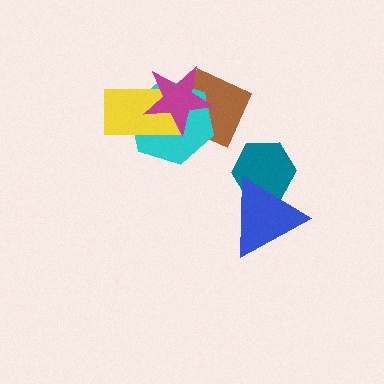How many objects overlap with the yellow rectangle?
3 objects overlap with the yellow rectangle.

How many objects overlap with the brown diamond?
3 objects overlap with the brown diamond.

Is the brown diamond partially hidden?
Yes, it is partially covered by another shape.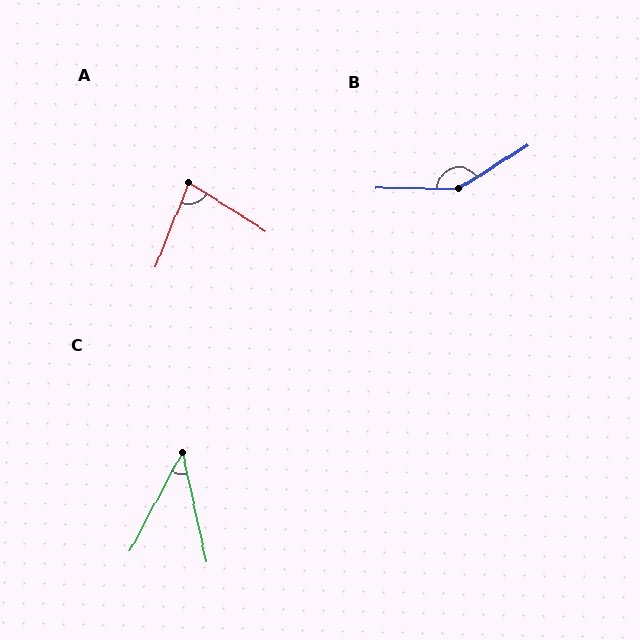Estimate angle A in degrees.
Approximately 80 degrees.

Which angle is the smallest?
C, at approximately 40 degrees.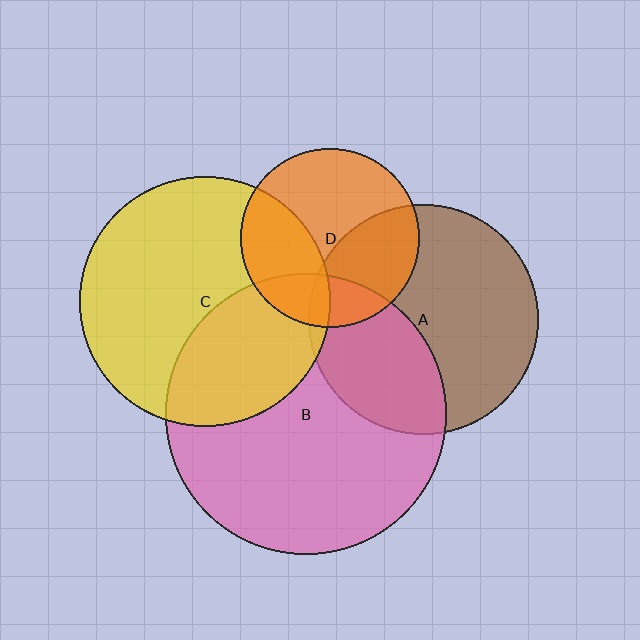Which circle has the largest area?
Circle B (pink).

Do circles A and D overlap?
Yes.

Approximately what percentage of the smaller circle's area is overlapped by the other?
Approximately 35%.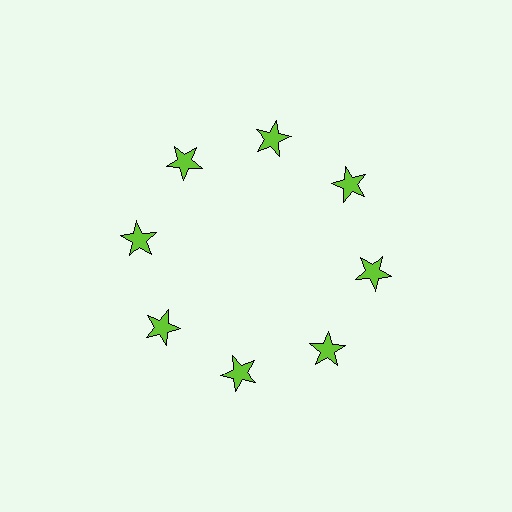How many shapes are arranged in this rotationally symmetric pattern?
There are 8 shapes, arranged in 8 groups of 1.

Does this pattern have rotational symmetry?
Yes, this pattern has 8-fold rotational symmetry. It looks the same after rotating 45 degrees around the center.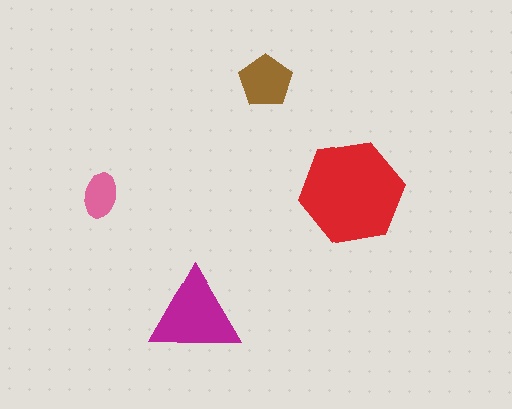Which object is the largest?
The red hexagon.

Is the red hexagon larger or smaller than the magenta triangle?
Larger.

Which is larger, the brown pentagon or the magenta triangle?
The magenta triangle.